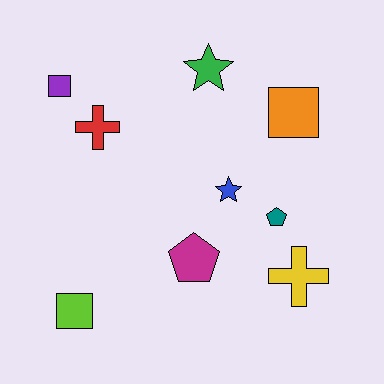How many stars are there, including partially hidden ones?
There are 2 stars.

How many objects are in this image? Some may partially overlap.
There are 9 objects.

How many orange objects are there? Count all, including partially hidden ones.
There is 1 orange object.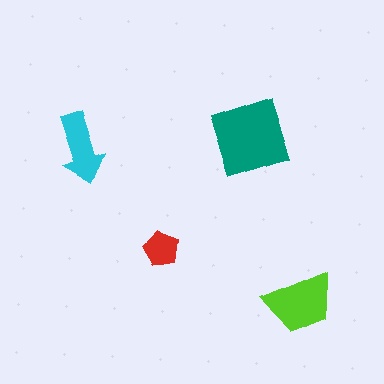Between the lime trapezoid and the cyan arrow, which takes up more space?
The lime trapezoid.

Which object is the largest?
The teal square.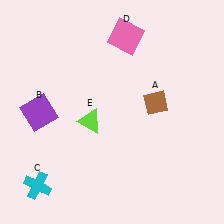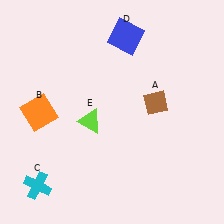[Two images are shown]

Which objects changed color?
B changed from purple to orange. D changed from pink to blue.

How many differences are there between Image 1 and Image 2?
There are 2 differences between the two images.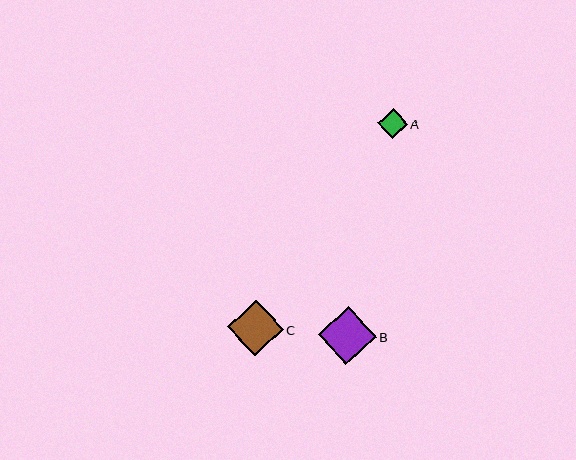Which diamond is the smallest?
Diamond A is the smallest with a size of approximately 30 pixels.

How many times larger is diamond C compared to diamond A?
Diamond C is approximately 1.9 times the size of diamond A.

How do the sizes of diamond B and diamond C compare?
Diamond B and diamond C are approximately the same size.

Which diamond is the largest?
Diamond B is the largest with a size of approximately 58 pixels.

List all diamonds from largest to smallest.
From largest to smallest: B, C, A.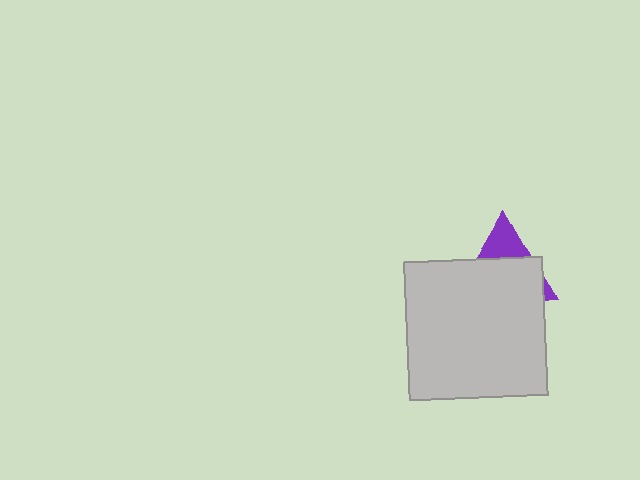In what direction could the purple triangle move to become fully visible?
The purple triangle could move up. That would shift it out from behind the light gray square entirely.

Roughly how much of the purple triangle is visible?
A small part of it is visible (roughly 31%).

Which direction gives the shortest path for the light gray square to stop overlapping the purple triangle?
Moving down gives the shortest separation.